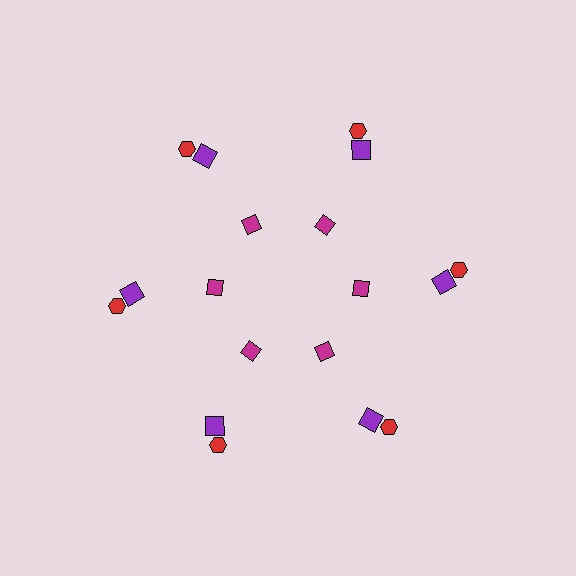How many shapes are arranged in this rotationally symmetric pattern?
There are 18 shapes, arranged in 6 groups of 3.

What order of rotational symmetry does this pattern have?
This pattern has 6-fold rotational symmetry.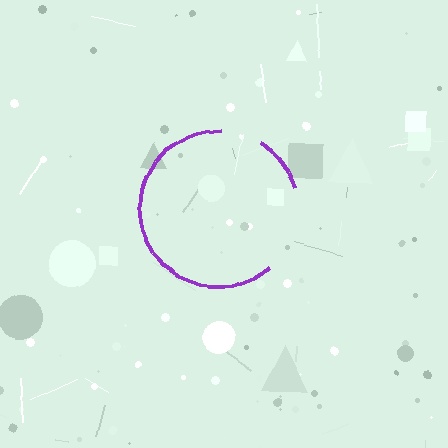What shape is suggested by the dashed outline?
The dashed outline suggests a circle.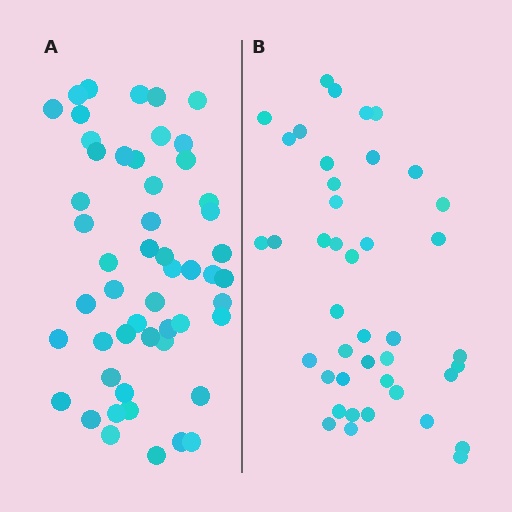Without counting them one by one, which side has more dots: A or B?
Region A (the left region) has more dots.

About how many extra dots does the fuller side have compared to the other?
Region A has roughly 10 or so more dots than region B.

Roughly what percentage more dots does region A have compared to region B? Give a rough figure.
About 25% more.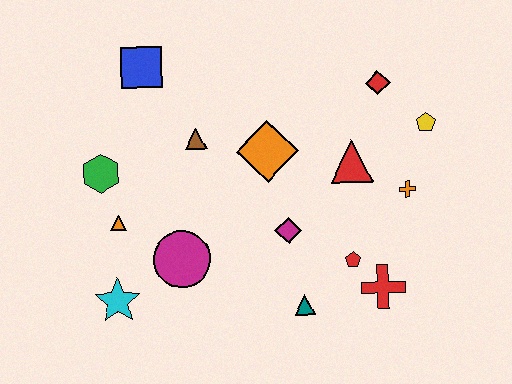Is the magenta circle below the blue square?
Yes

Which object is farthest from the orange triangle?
The yellow pentagon is farthest from the orange triangle.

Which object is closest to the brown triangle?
The orange diamond is closest to the brown triangle.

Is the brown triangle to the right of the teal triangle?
No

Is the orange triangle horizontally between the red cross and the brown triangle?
No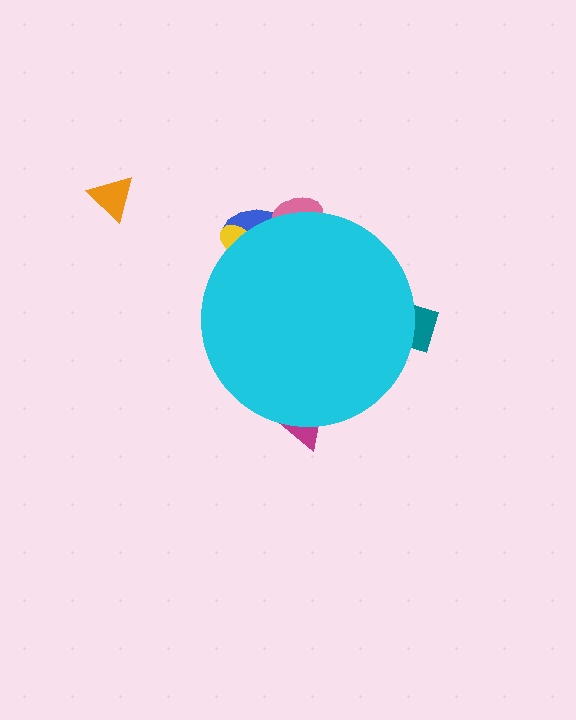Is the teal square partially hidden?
Yes, the teal square is partially hidden behind the cyan circle.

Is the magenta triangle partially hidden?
Yes, the magenta triangle is partially hidden behind the cyan circle.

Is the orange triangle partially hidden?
No, the orange triangle is fully visible.